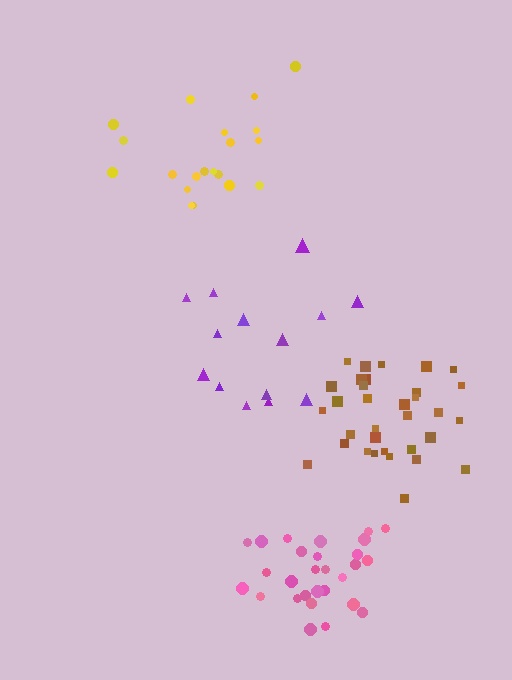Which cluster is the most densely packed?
Pink.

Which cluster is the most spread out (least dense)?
Purple.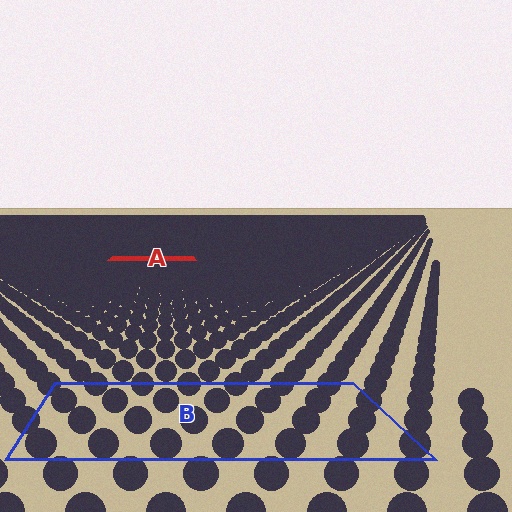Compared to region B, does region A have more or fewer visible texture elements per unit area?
Region A has more texture elements per unit area — they are packed more densely because it is farther away.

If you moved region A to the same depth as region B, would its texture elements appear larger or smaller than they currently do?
They would appear larger. At a closer depth, the same texture elements are projected at a bigger on-screen size.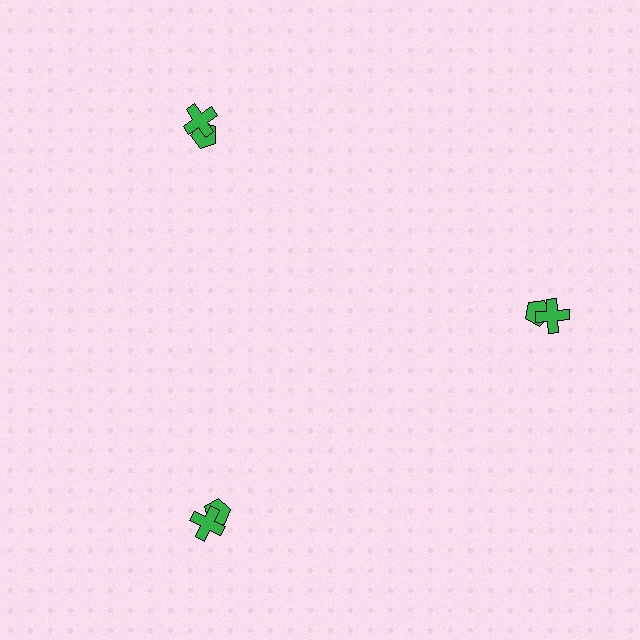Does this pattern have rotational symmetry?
Yes, this pattern has 3-fold rotational symmetry. It looks the same after rotating 120 degrees around the center.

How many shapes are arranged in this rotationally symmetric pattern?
There are 6 shapes, arranged in 3 groups of 2.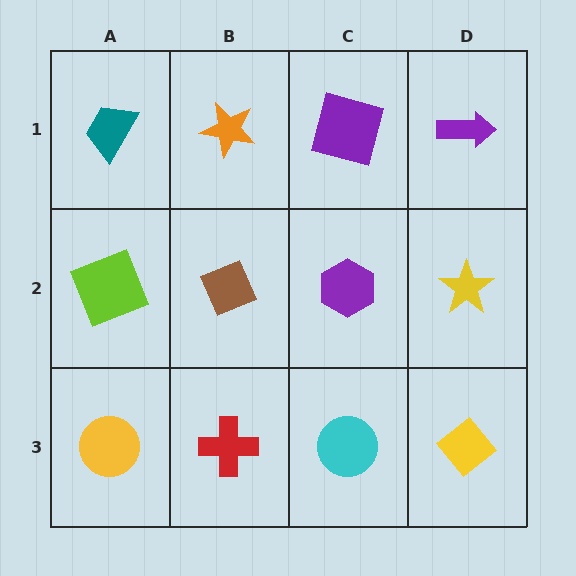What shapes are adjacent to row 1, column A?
A lime square (row 2, column A), an orange star (row 1, column B).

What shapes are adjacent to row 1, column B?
A brown diamond (row 2, column B), a teal trapezoid (row 1, column A), a purple square (row 1, column C).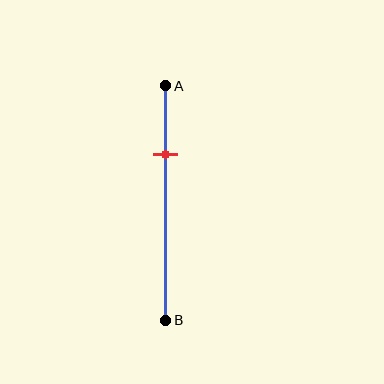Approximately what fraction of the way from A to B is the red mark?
The red mark is approximately 30% of the way from A to B.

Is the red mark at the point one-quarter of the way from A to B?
No, the mark is at about 30% from A, not at the 25% one-quarter point.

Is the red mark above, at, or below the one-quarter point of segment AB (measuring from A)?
The red mark is below the one-quarter point of segment AB.